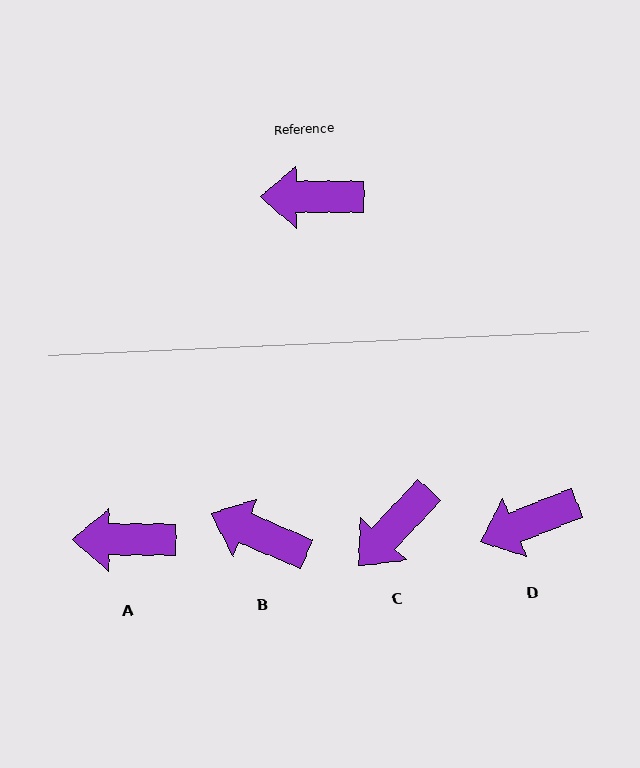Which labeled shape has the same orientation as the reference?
A.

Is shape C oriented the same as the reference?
No, it is off by about 47 degrees.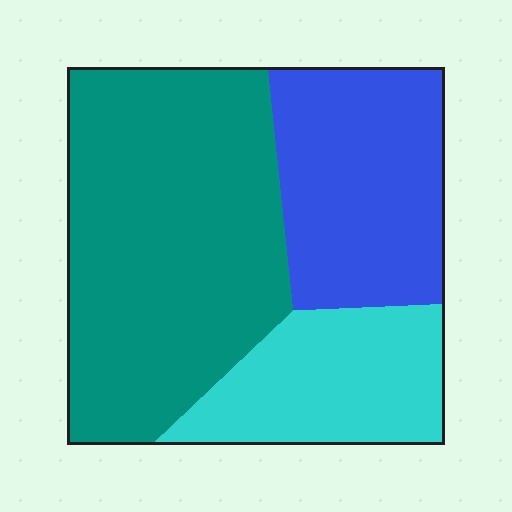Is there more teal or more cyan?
Teal.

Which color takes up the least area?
Cyan, at roughly 20%.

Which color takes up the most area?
Teal, at roughly 50%.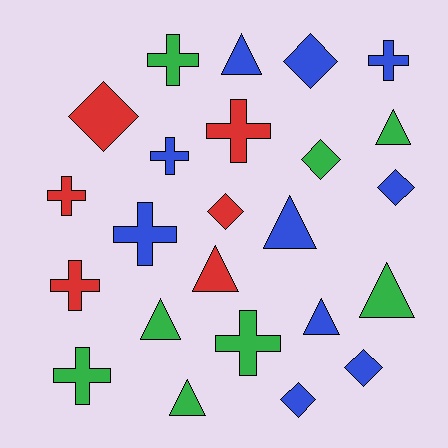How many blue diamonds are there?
There are 4 blue diamonds.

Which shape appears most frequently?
Cross, with 9 objects.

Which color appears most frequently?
Blue, with 10 objects.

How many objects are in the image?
There are 24 objects.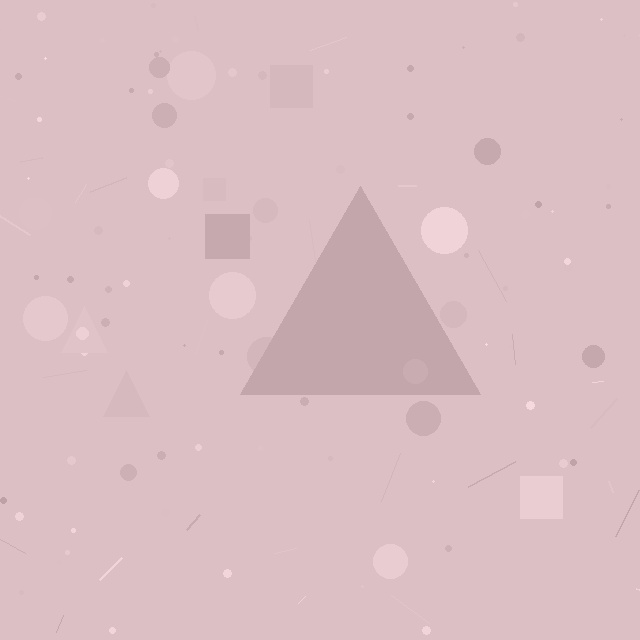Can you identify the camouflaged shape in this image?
The camouflaged shape is a triangle.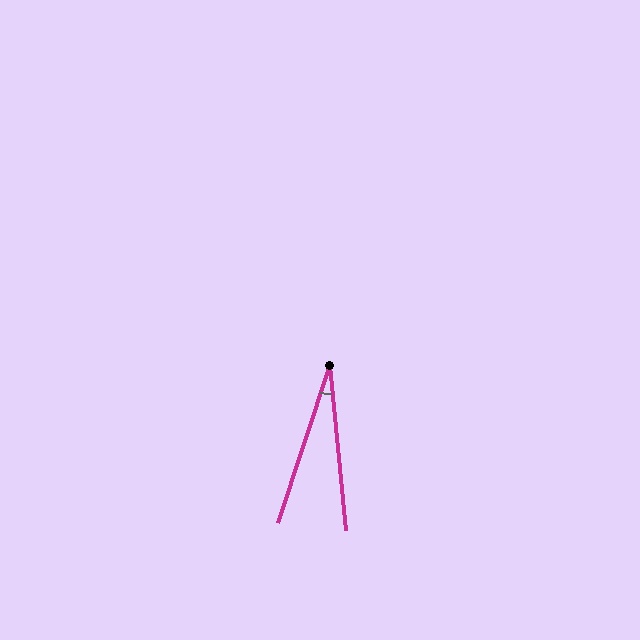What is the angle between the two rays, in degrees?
Approximately 24 degrees.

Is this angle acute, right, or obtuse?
It is acute.